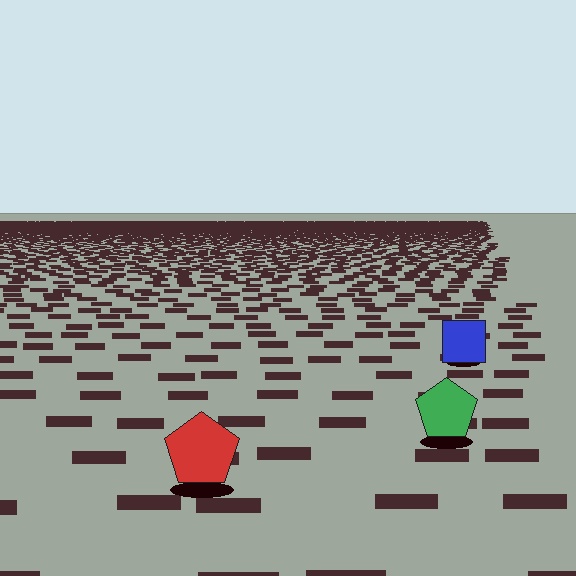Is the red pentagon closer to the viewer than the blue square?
Yes. The red pentagon is closer — you can tell from the texture gradient: the ground texture is coarser near it.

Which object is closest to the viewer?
The red pentagon is closest. The texture marks near it are larger and more spread out.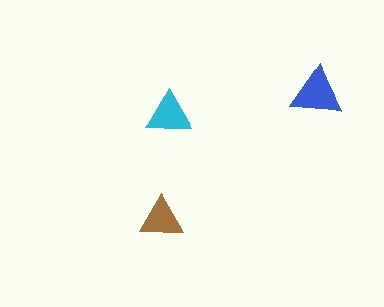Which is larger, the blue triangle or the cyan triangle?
The blue one.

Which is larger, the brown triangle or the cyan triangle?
The cyan one.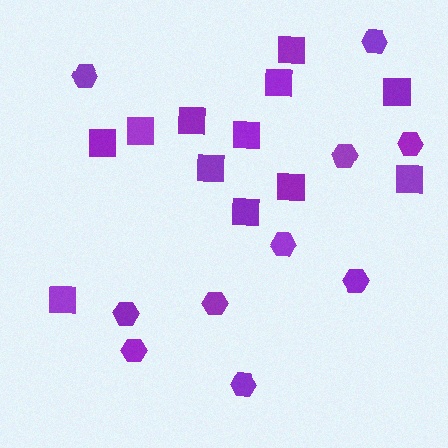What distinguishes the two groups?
There are 2 groups: one group of hexagons (10) and one group of squares (12).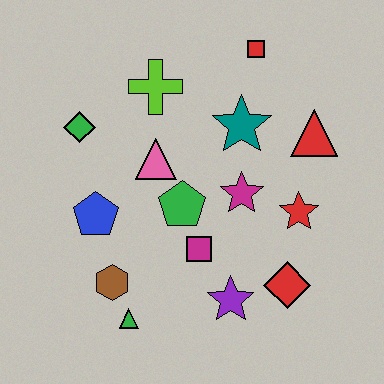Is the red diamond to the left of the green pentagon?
No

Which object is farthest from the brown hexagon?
The red square is farthest from the brown hexagon.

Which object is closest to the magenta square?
The green pentagon is closest to the magenta square.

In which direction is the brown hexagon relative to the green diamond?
The brown hexagon is below the green diamond.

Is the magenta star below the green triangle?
No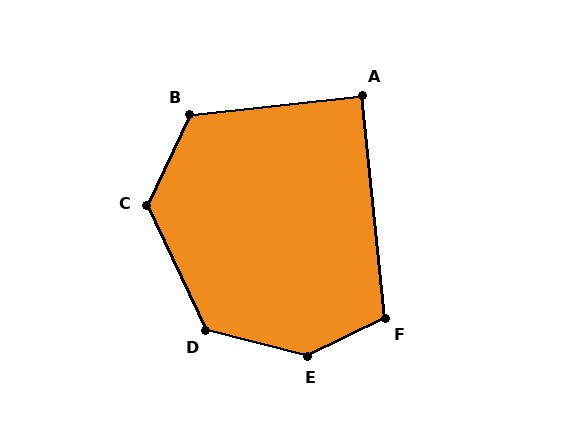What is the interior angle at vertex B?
Approximately 121 degrees (obtuse).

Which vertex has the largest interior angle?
E, at approximately 140 degrees.